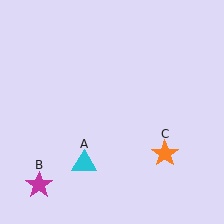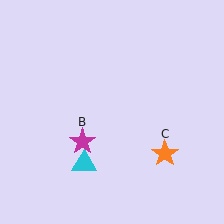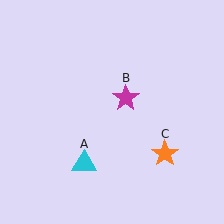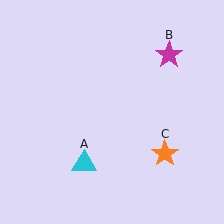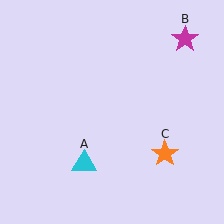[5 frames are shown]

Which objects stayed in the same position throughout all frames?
Cyan triangle (object A) and orange star (object C) remained stationary.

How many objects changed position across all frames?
1 object changed position: magenta star (object B).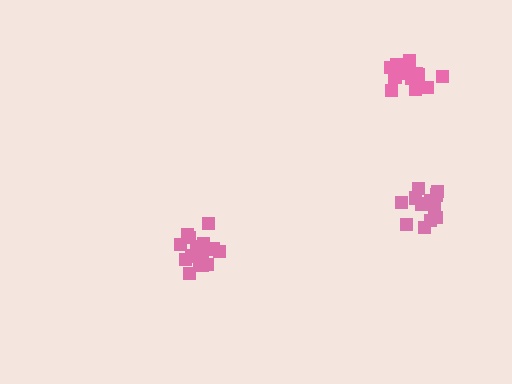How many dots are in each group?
Group 1: 15 dots, Group 2: 14 dots, Group 3: 19 dots (48 total).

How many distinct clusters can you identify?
There are 3 distinct clusters.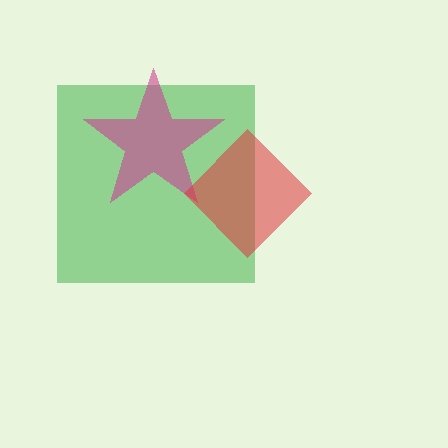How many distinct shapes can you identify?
There are 3 distinct shapes: a green square, a magenta star, a red diamond.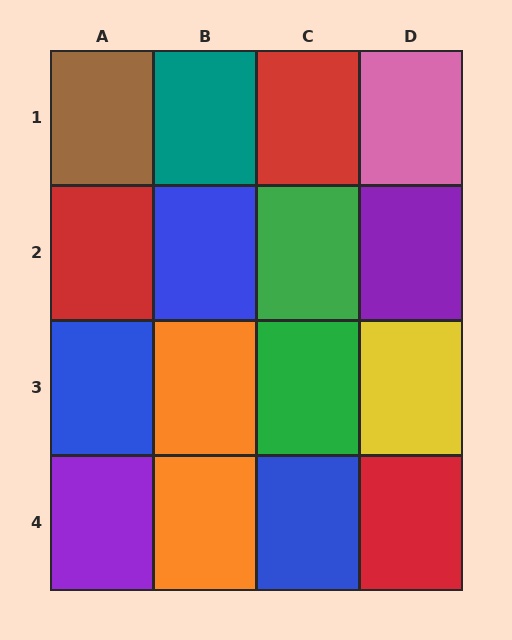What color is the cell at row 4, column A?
Purple.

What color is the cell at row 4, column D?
Red.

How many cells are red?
3 cells are red.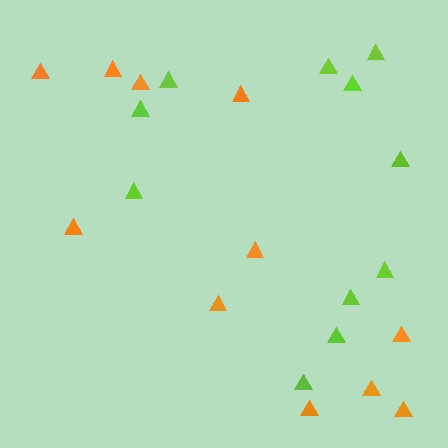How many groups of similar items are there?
There are 2 groups: one group of orange triangles (11) and one group of lime triangles (11).